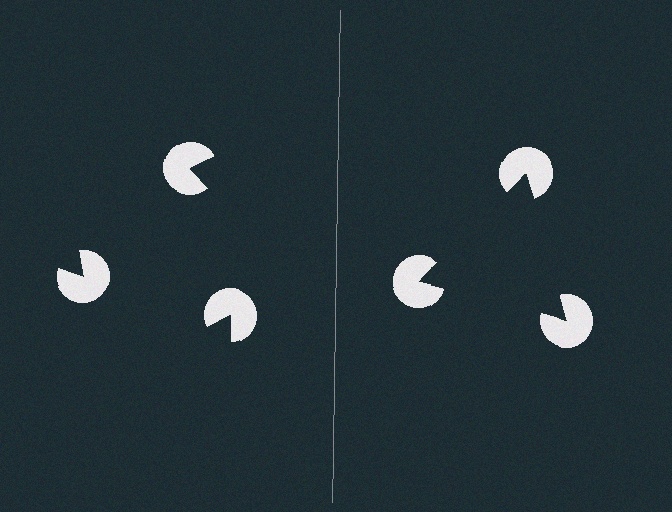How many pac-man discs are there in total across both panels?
6 — 3 on each side.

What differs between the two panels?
The pac-man discs are positioned identically on both sides; only the wedge orientations differ. On the right they align to a triangle; on the left they are misaligned.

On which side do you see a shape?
An illusory triangle appears on the right side. On the left side the wedge cuts are rotated, so no coherent shape forms.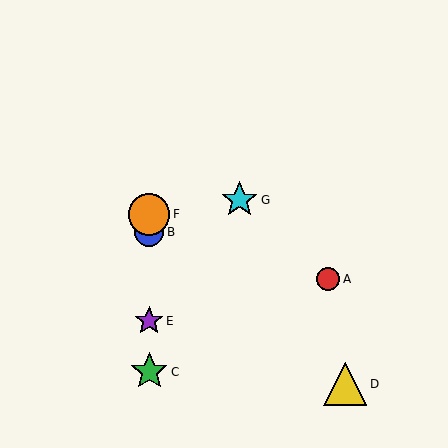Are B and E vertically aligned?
Yes, both are at x≈149.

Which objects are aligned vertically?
Objects B, C, E, F are aligned vertically.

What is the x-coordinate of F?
Object F is at x≈149.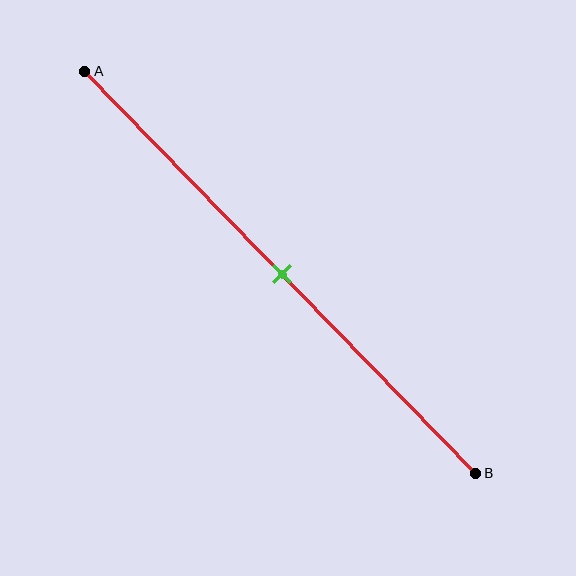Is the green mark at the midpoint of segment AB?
Yes, the mark is approximately at the midpoint.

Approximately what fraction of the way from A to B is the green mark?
The green mark is approximately 50% of the way from A to B.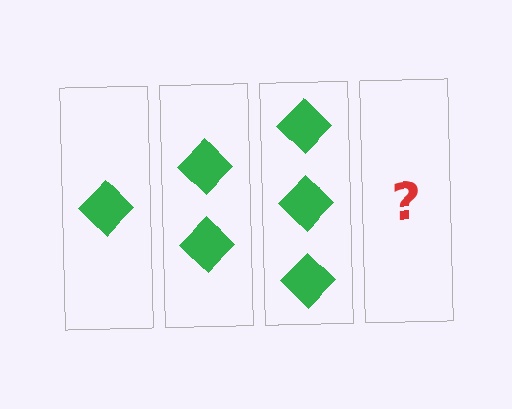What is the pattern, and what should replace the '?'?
The pattern is that each step adds one more diamond. The '?' should be 4 diamonds.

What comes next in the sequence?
The next element should be 4 diamonds.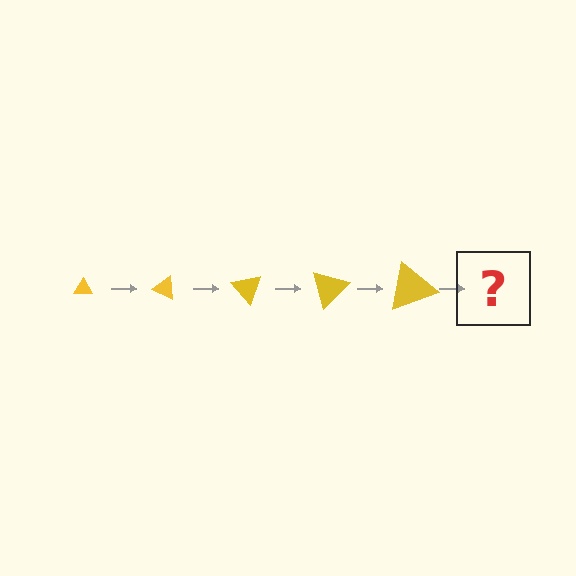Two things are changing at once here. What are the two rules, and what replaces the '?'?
The two rules are that the triangle grows larger each step and it rotates 25 degrees each step. The '?' should be a triangle, larger than the previous one and rotated 125 degrees from the start.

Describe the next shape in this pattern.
It should be a triangle, larger than the previous one and rotated 125 degrees from the start.